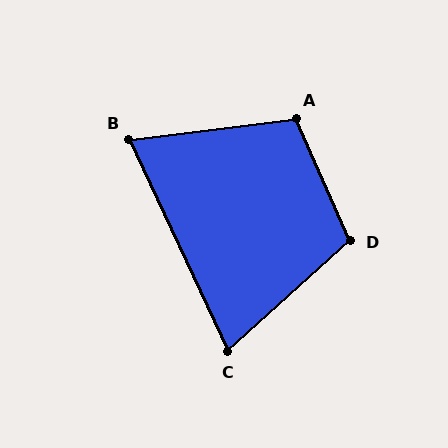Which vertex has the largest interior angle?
D, at approximately 108 degrees.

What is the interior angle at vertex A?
Approximately 107 degrees (obtuse).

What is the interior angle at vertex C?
Approximately 73 degrees (acute).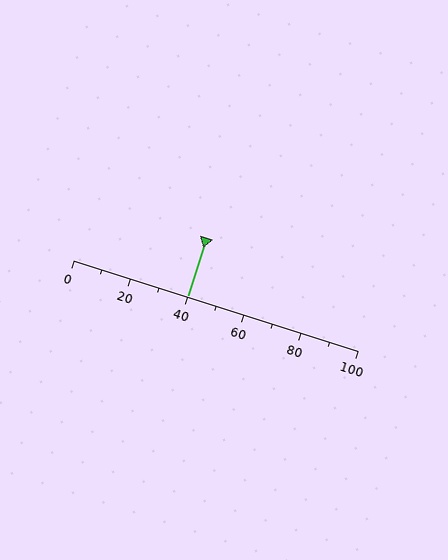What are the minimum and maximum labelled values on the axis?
The axis runs from 0 to 100.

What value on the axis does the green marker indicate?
The marker indicates approximately 40.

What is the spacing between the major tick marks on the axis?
The major ticks are spaced 20 apart.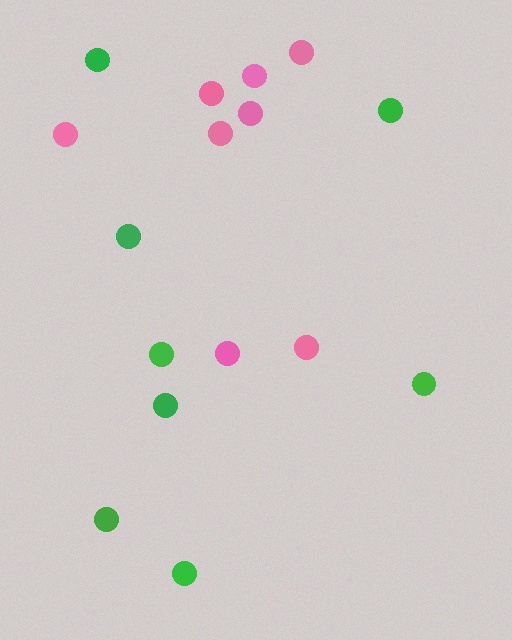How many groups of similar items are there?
There are 2 groups: one group of green circles (8) and one group of pink circles (8).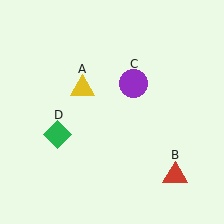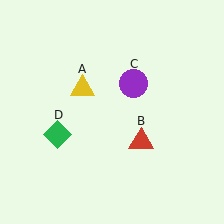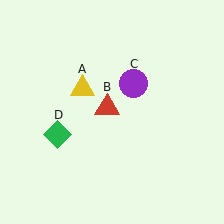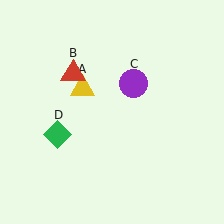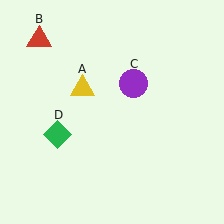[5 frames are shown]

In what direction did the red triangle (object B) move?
The red triangle (object B) moved up and to the left.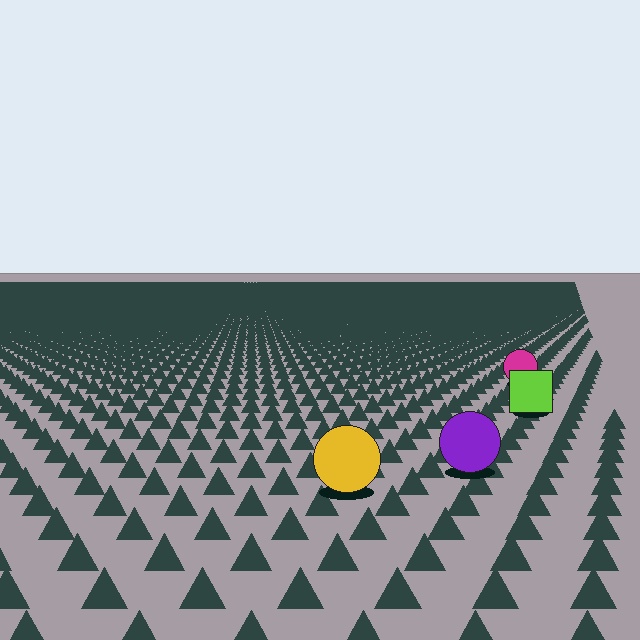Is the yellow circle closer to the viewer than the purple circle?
Yes. The yellow circle is closer — you can tell from the texture gradient: the ground texture is coarser near it.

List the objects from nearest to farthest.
From nearest to farthest: the yellow circle, the purple circle, the lime square, the magenta circle.